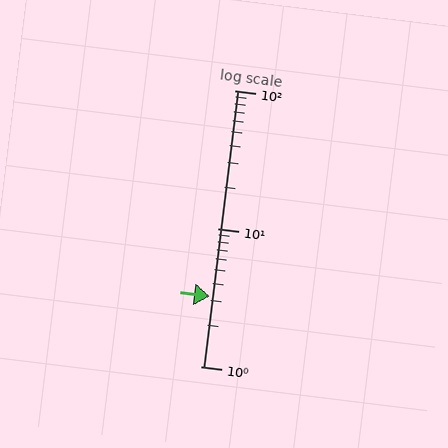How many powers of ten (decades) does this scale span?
The scale spans 2 decades, from 1 to 100.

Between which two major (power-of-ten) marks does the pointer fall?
The pointer is between 1 and 10.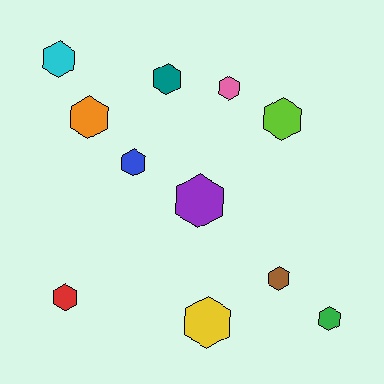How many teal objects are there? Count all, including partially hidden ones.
There is 1 teal object.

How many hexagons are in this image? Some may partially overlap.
There are 11 hexagons.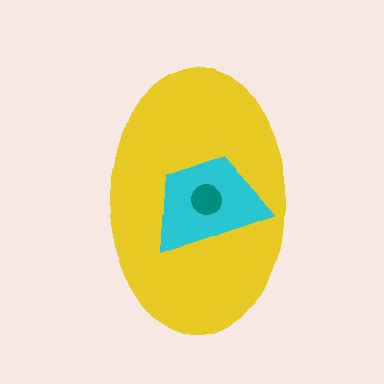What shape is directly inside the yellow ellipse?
The cyan trapezoid.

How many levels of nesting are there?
3.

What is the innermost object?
The teal circle.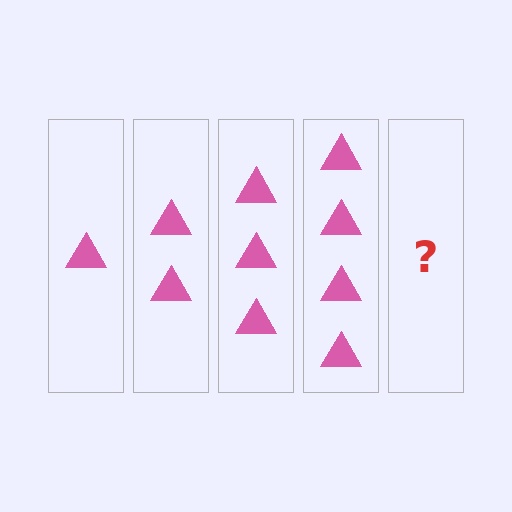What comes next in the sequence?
The next element should be 5 triangles.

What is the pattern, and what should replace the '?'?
The pattern is that each step adds one more triangle. The '?' should be 5 triangles.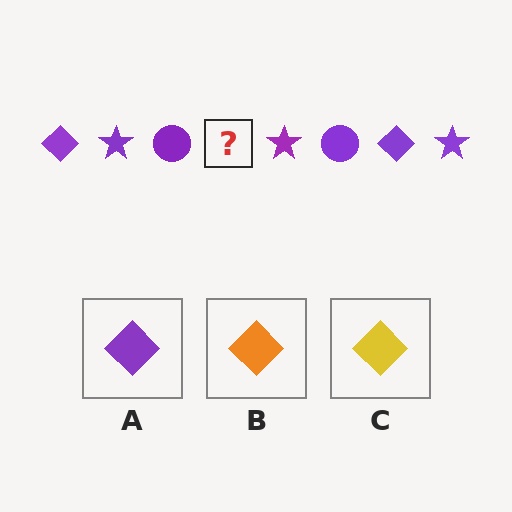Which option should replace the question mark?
Option A.